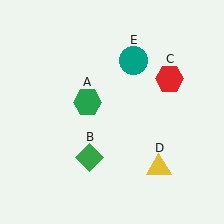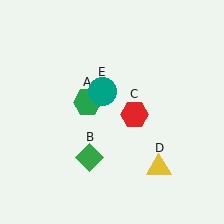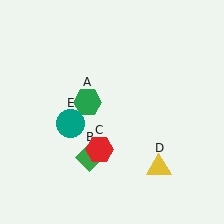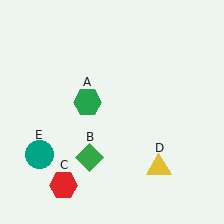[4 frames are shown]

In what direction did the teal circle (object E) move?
The teal circle (object E) moved down and to the left.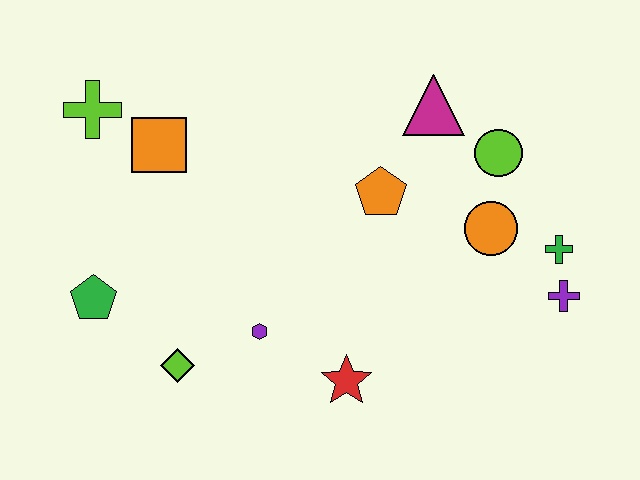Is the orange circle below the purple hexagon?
No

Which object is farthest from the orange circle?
The lime cross is farthest from the orange circle.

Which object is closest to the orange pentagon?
The magenta triangle is closest to the orange pentagon.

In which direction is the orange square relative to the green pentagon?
The orange square is above the green pentagon.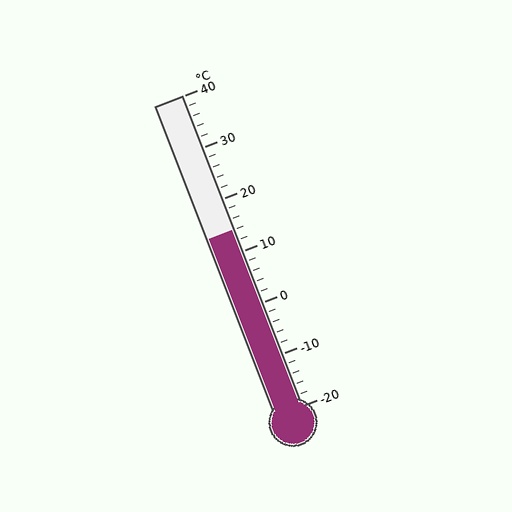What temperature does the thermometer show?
The thermometer shows approximately 14°C.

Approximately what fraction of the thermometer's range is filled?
The thermometer is filled to approximately 55% of its range.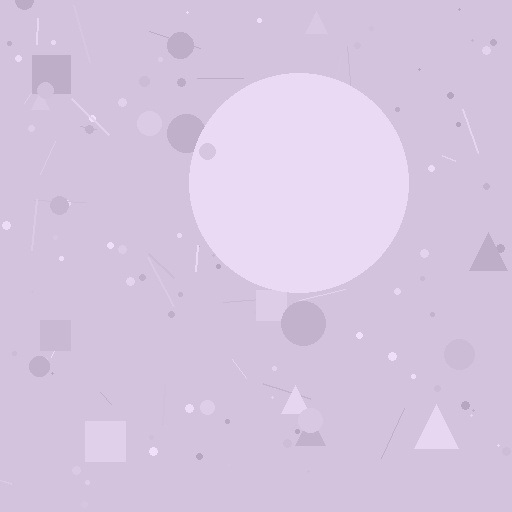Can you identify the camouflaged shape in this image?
The camouflaged shape is a circle.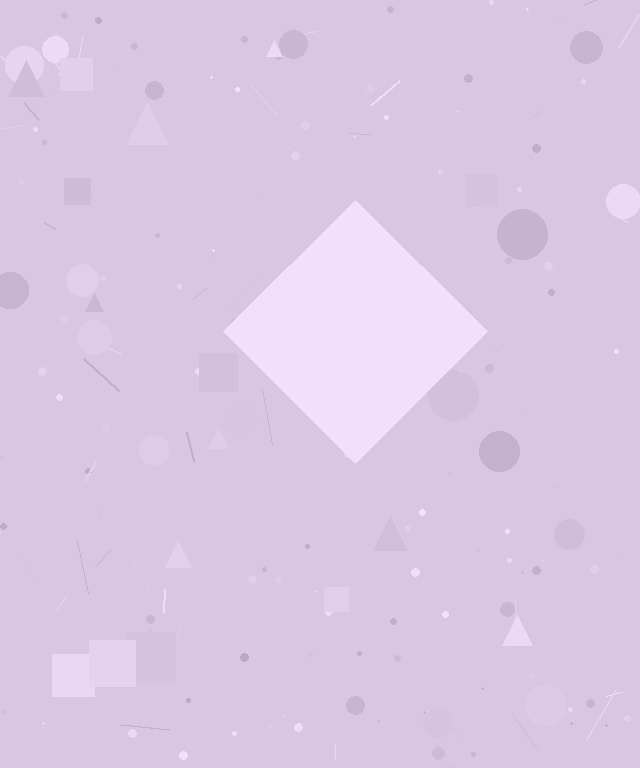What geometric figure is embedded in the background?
A diamond is embedded in the background.